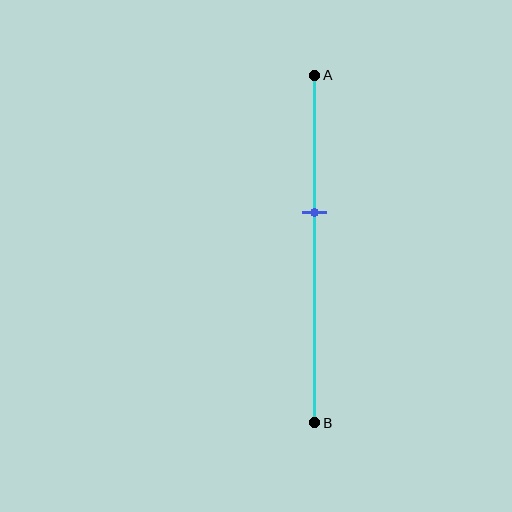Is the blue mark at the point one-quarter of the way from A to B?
No, the mark is at about 40% from A, not at the 25% one-quarter point.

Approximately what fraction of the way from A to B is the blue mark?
The blue mark is approximately 40% of the way from A to B.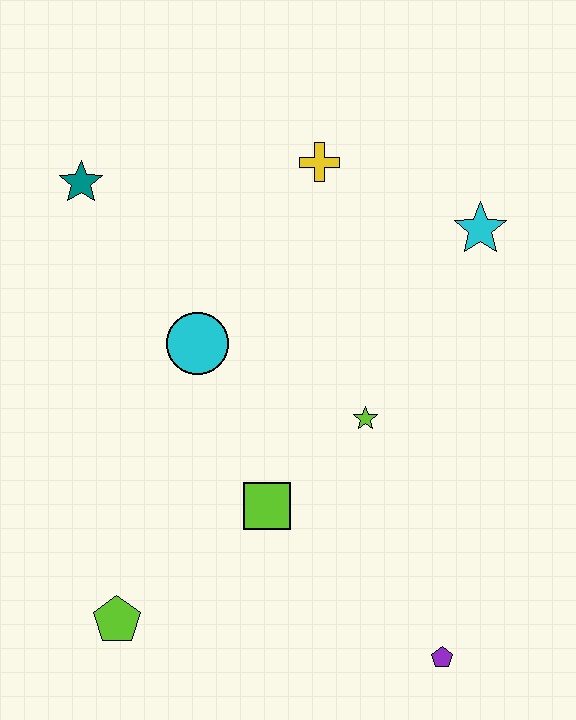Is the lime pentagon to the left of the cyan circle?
Yes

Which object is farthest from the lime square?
The teal star is farthest from the lime square.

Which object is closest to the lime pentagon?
The lime square is closest to the lime pentagon.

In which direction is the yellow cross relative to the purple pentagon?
The yellow cross is above the purple pentagon.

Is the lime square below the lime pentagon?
No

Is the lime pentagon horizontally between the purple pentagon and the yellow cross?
No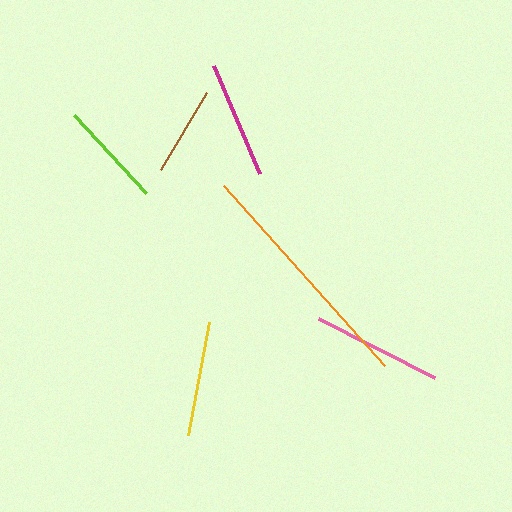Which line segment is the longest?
The orange line is the longest at approximately 241 pixels.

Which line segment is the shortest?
The brown line is the shortest at approximately 89 pixels.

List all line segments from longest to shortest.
From longest to shortest: orange, pink, magenta, yellow, lime, brown.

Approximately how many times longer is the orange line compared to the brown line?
The orange line is approximately 2.7 times the length of the brown line.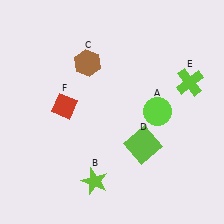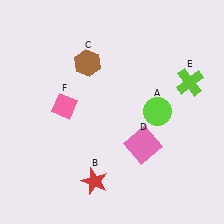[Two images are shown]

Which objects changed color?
B changed from lime to red. D changed from lime to pink. F changed from red to pink.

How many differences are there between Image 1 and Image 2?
There are 3 differences between the two images.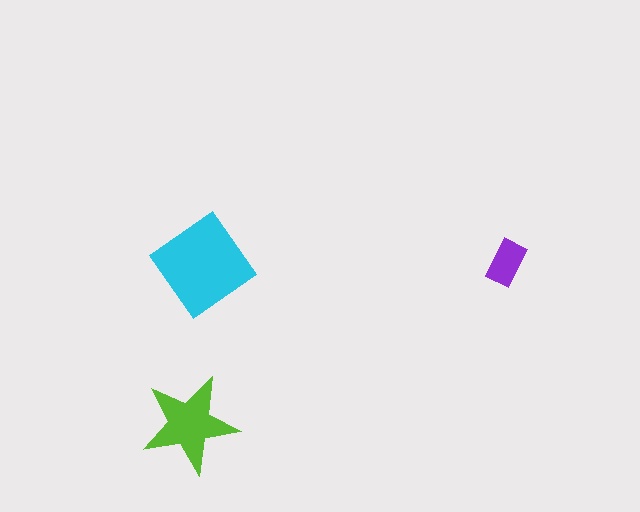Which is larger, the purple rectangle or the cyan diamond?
The cyan diamond.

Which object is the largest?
The cyan diamond.